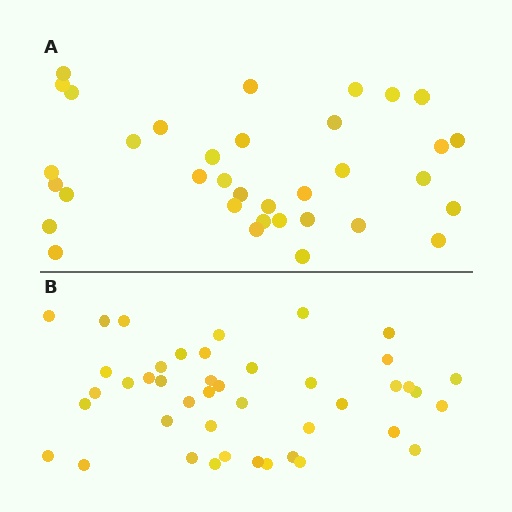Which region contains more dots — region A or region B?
Region B (the bottom region) has more dots.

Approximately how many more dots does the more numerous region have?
Region B has roughly 8 or so more dots than region A.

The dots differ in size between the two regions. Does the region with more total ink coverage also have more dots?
No. Region A has more total ink coverage because its dots are larger, but region B actually contains more individual dots. Total area can be misleading — the number of items is what matters here.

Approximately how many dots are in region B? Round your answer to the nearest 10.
About 40 dots. (The exact count is 43, which rounds to 40.)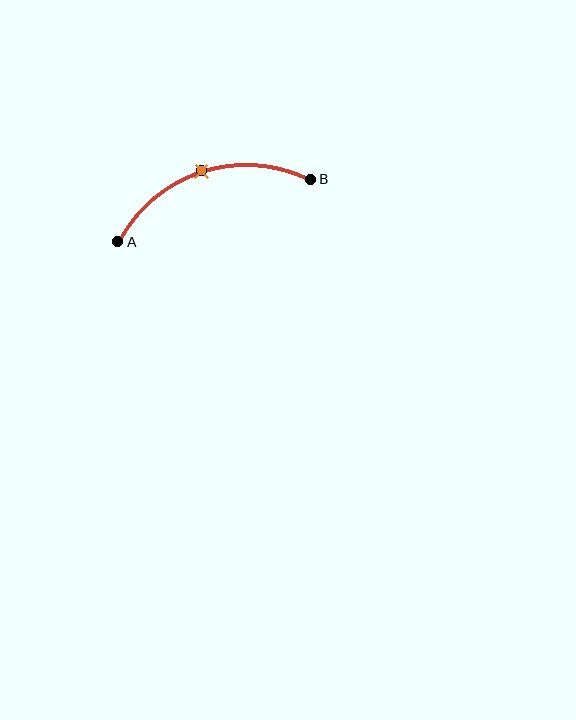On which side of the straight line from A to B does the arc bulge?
The arc bulges above the straight line connecting A and B.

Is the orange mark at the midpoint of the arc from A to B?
Yes. The orange mark lies on the arc at equal arc-length from both A and B — it is the arc midpoint.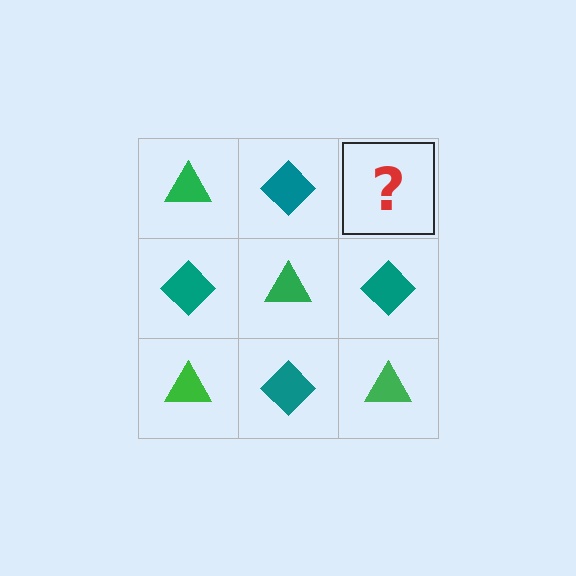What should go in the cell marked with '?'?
The missing cell should contain a green triangle.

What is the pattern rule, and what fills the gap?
The rule is that it alternates green triangle and teal diamond in a checkerboard pattern. The gap should be filled with a green triangle.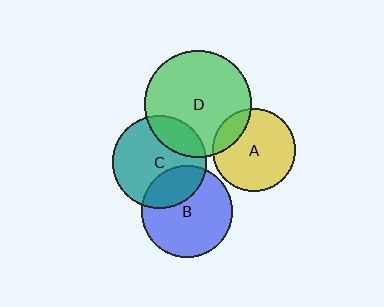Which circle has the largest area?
Circle D (green).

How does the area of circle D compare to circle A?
Approximately 1.7 times.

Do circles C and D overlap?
Yes.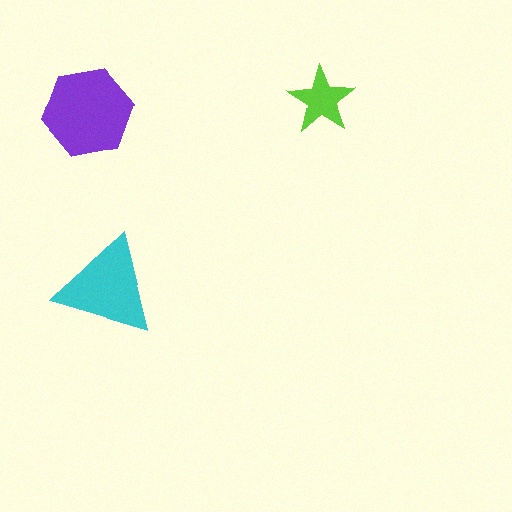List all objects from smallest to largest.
The lime star, the cyan triangle, the purple hexagon.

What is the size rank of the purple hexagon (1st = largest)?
1st.